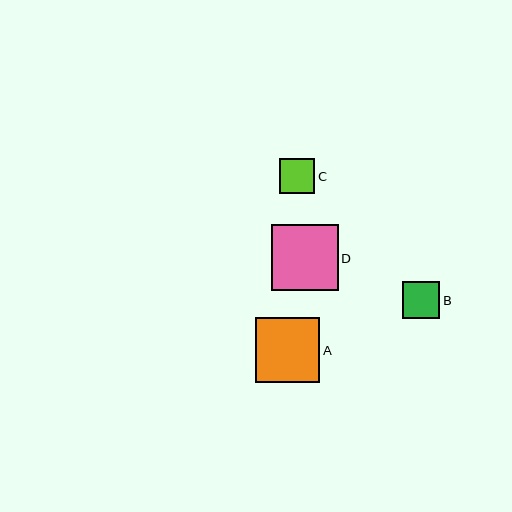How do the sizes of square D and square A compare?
Square D and square A are approximately the same size.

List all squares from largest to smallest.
From largest to smallest: D, A, B, C.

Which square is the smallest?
Square C is the smallest with a size of approximately 35 pixels.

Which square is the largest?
Square D is the largest with a size of approximately 67 pixels.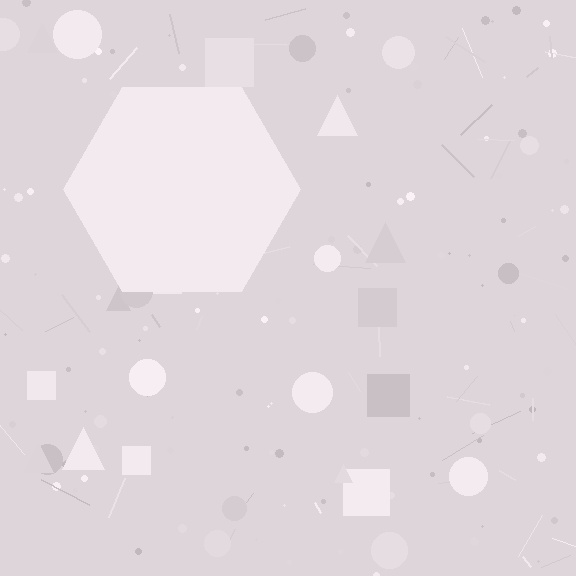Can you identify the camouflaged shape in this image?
The camouflaged shape is a hexagon.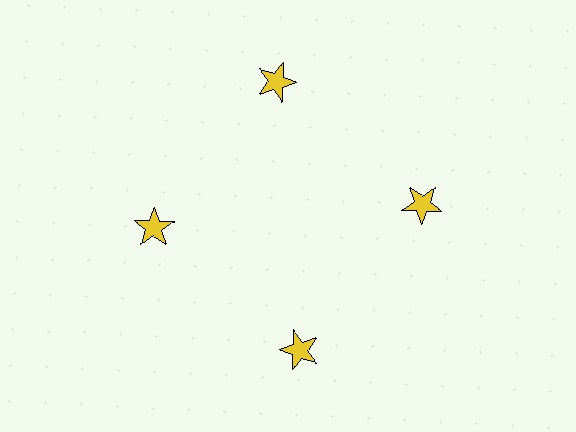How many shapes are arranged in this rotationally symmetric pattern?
There are 4 shapes, arranged in 4 groups of 1.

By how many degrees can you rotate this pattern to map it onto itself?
The pattern maps onto itself every 90 degrees of rotation.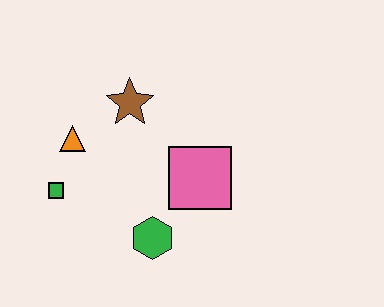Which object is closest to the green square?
The orange triangle is closest to the green square.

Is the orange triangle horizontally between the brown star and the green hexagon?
No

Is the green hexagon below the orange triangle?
Yes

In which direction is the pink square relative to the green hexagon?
The pink square is above the green hexagon.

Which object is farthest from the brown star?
The green hexagon is farthest from the brown star.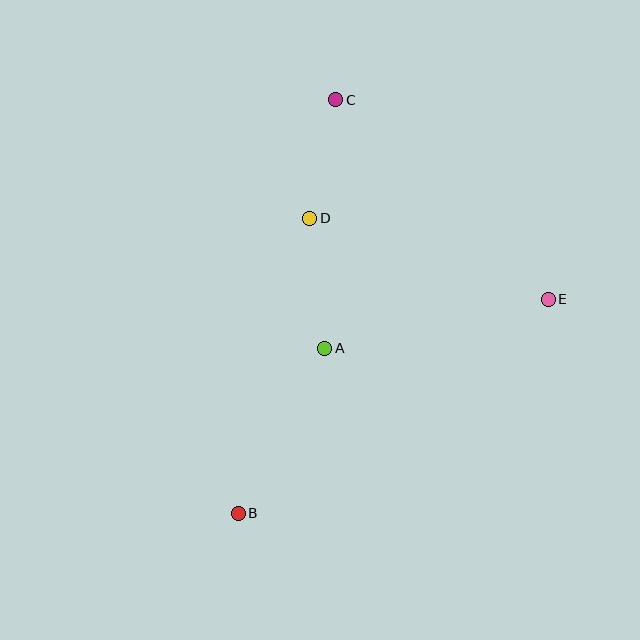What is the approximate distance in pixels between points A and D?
The distance between A and D is approximately 131 pixels.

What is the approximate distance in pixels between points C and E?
The distance between C and E is approximately 291 pixels.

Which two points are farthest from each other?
Points B and C are farthest from each other.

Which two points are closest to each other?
Points C and D are closest to each other.